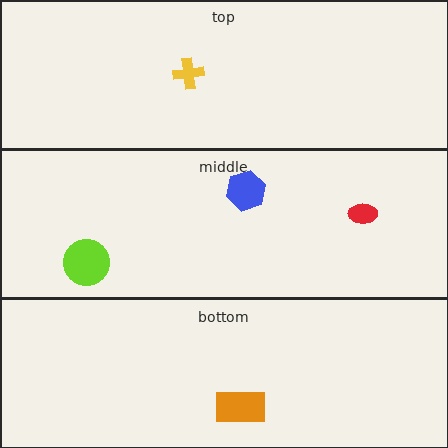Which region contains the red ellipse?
The middle region.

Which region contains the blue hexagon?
The middle region.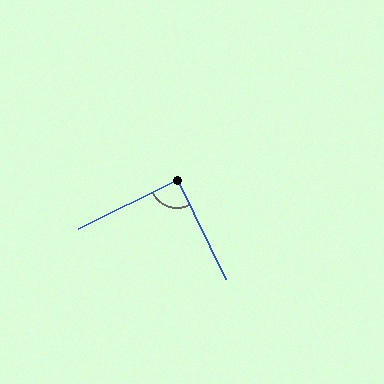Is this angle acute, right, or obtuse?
It is approximately a right angle.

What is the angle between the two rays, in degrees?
Approximately 90 degrees.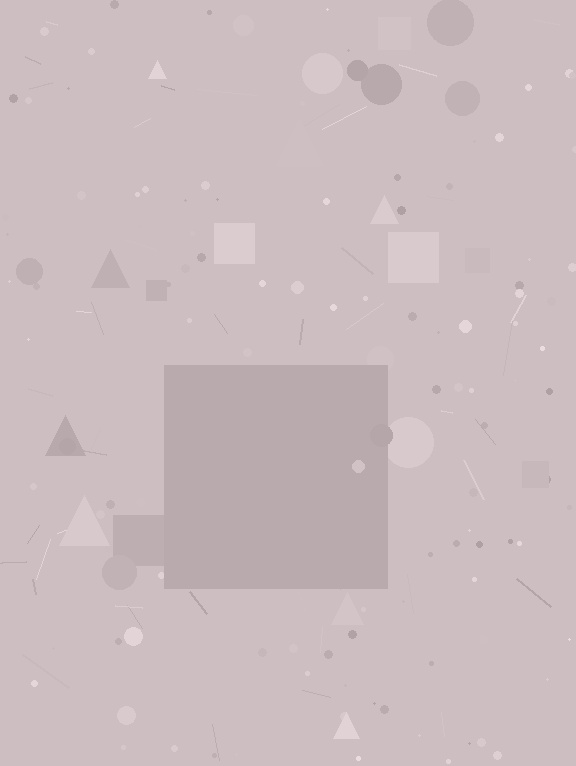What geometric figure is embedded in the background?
A square is embedded in the background.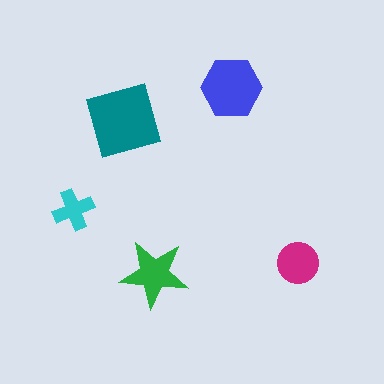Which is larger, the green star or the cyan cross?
The green star.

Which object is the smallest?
The cyan cross.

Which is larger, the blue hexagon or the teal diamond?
The teal diamond.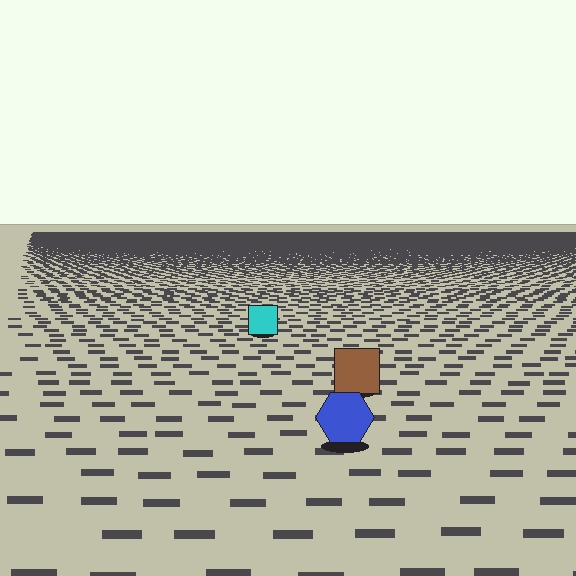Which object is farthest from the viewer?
The cyan square is farthest from the viewer. It appears smaller and the ground texture around it is denser.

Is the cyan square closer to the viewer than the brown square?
No. The brown square is closer — you can tell from the texture gradient: the ground texture is coarser near it.